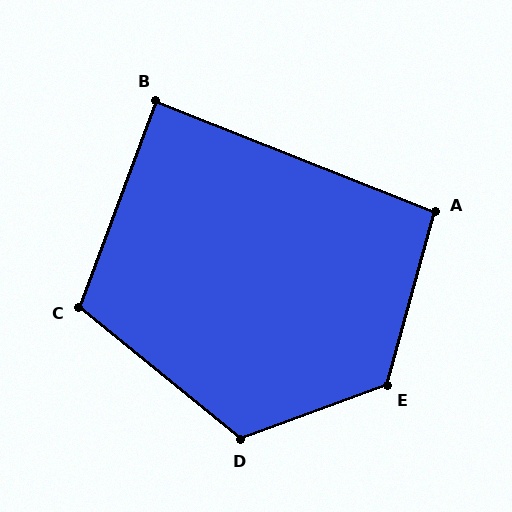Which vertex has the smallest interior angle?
B, at approximately 89 degrees.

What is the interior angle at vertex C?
Approximately 109 degrees (obtuse).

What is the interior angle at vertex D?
Approximately 120 degrees (obtuse).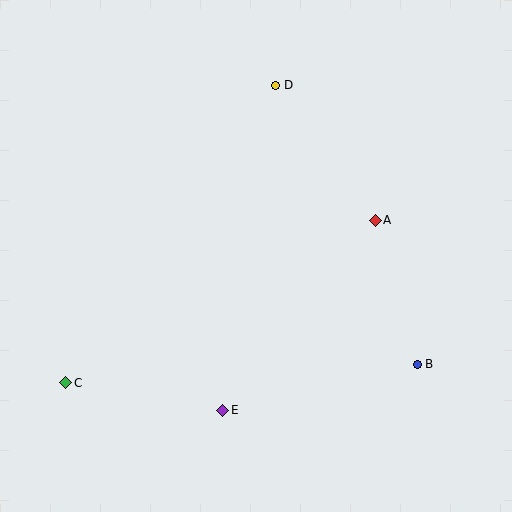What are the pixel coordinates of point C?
Point C is at (66, 383).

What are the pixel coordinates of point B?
Point B is at (417, 364).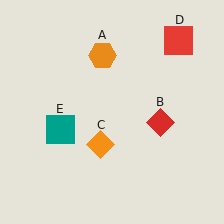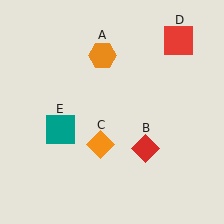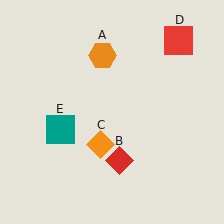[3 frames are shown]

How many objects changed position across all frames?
1 object changed position: red diamond (object B).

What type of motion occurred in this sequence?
The red diamond (object B) rotated clockwise around the center of the scene.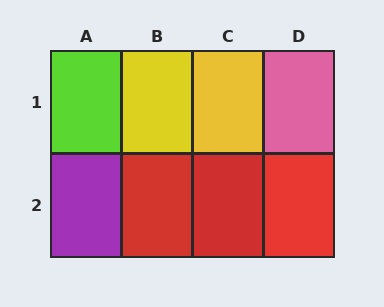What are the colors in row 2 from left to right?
Purple, red, red, red.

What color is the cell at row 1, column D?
Pink.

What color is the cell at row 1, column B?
Yellow.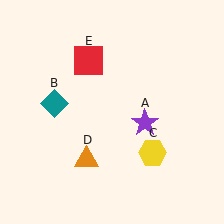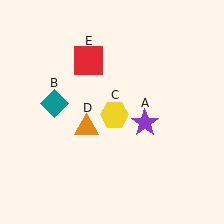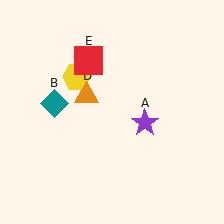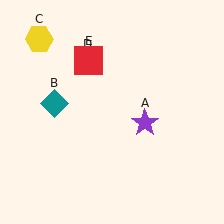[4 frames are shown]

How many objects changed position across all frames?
2 objects changed position: yellow hexagon (object C), orange triangle (object D).